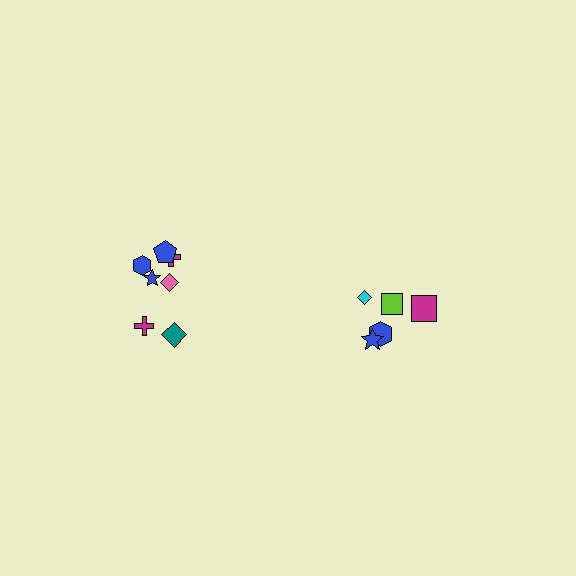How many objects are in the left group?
There are 7 objects.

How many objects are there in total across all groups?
There are 12 objects.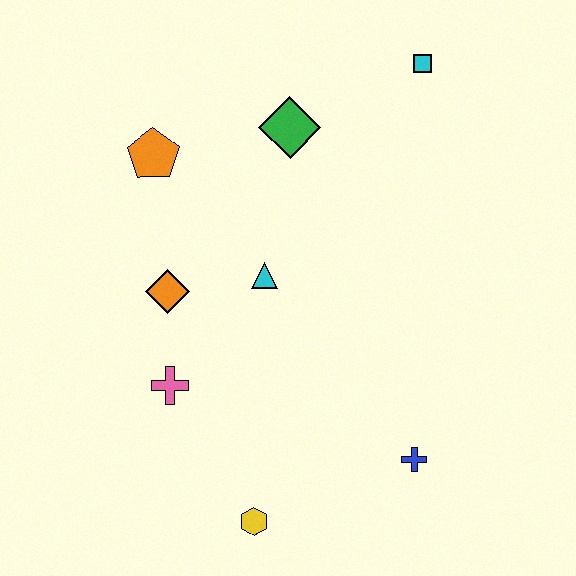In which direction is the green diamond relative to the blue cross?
The green diamond is above the blue cross.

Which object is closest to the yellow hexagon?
The pink cross is closest to the yellow hexagon.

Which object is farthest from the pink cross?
The cyan square is farthest from the pink cross.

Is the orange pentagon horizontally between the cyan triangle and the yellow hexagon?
No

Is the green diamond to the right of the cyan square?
No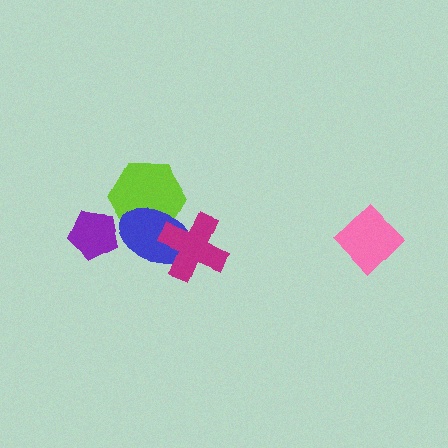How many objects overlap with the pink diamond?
0 objects overlap with the pink diamond.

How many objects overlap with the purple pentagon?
0 objects overlap with the purple pentagon.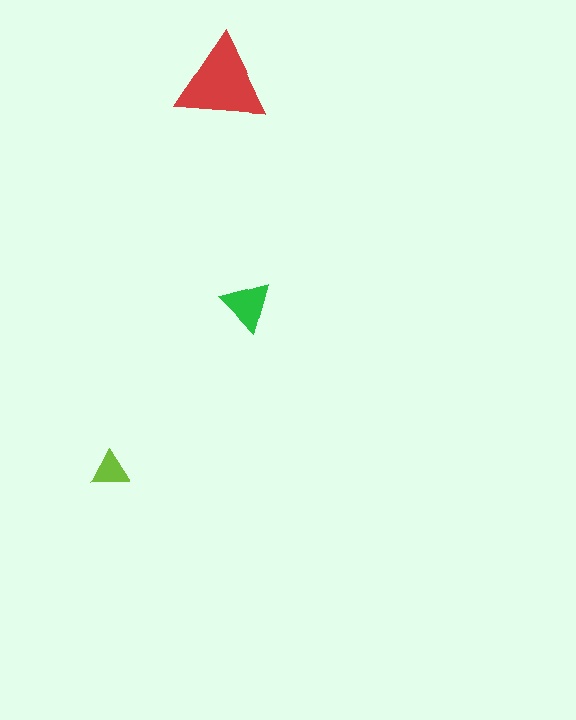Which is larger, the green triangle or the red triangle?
The red one.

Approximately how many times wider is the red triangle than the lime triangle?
About 2.5 times wider.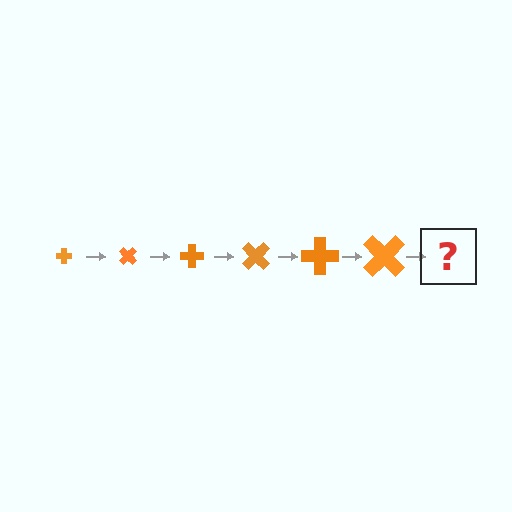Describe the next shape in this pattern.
It should be a cross, larger than the previous one and rotated 270 degrees from the start.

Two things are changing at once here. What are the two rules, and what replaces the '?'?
The two rules are that the cross grows larger each step and it rotates 45 degrees each step. The '?' should be a cross, larger than the previous one and rotated 270 degrees from the start.